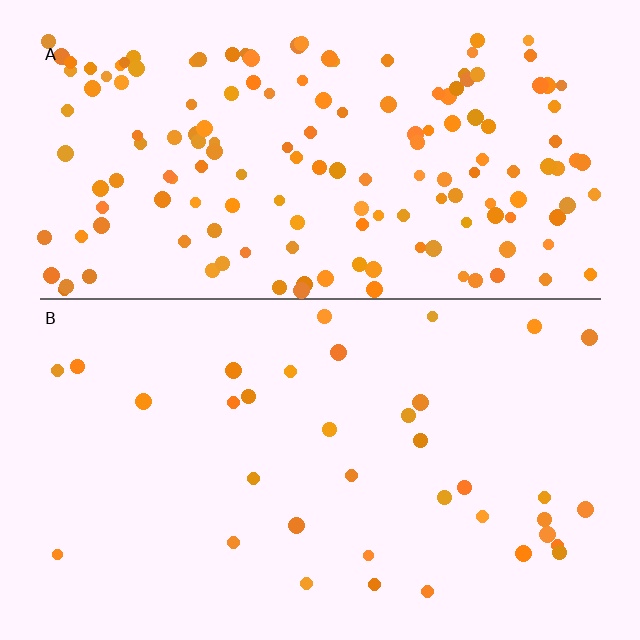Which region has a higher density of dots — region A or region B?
A (the top).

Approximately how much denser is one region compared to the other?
Approximately 4.4× — region A over region B.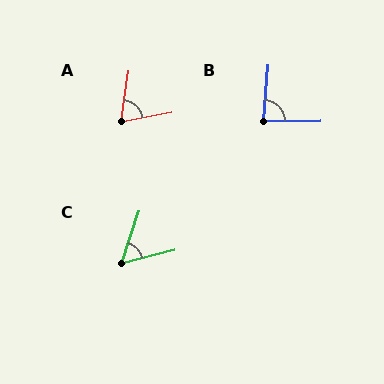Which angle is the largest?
B, at approximately 85 degrees.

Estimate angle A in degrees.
Approximately 72 degrees.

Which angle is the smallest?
C, at approximately 58 degrees.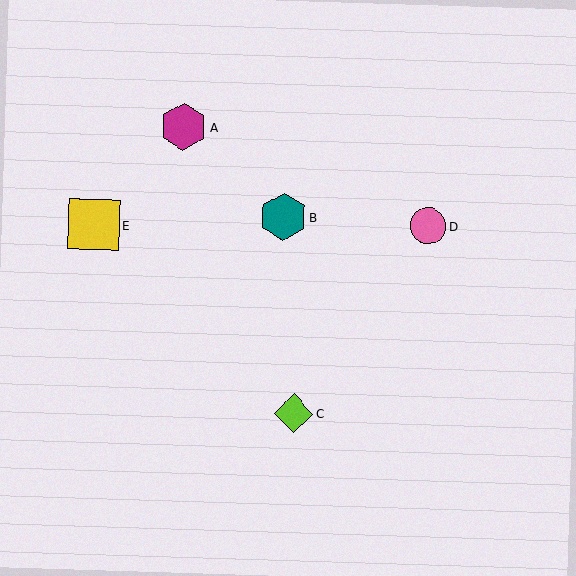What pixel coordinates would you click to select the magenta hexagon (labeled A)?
Click at (184, 127) to select the magenta hexagon A.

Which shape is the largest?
The yellow square (labeled E) is the largest.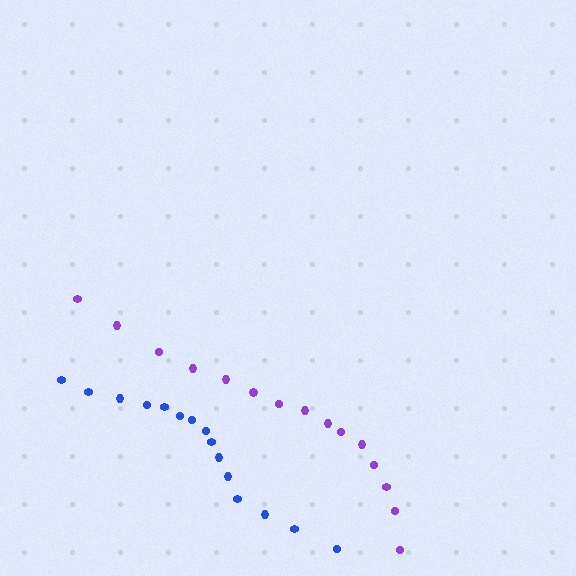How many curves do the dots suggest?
There are 2 distinct paths.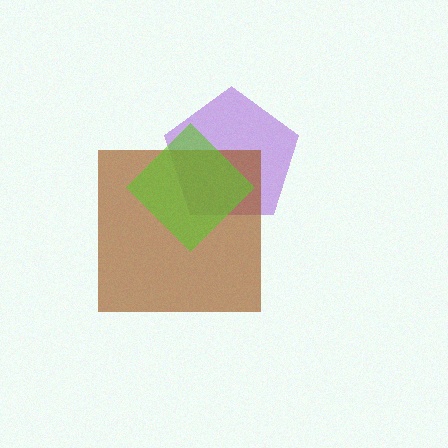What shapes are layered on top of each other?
The layered shapes are: a purple pentagon, a brown square, a lime diamond.